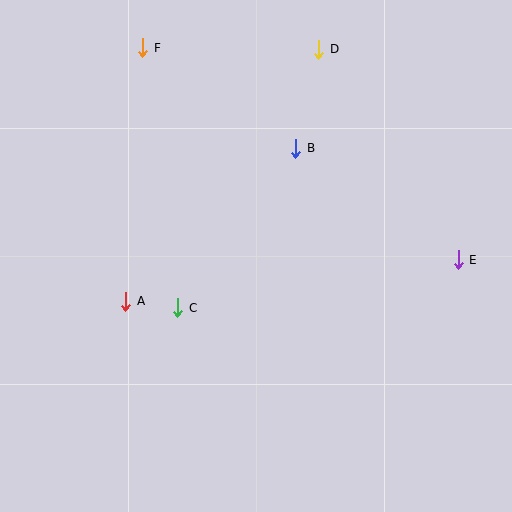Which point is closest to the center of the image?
Point C at (178, 308) is closest to the center.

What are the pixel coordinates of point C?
Point C is at (178, 308).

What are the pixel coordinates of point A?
Point A is at (126, 301).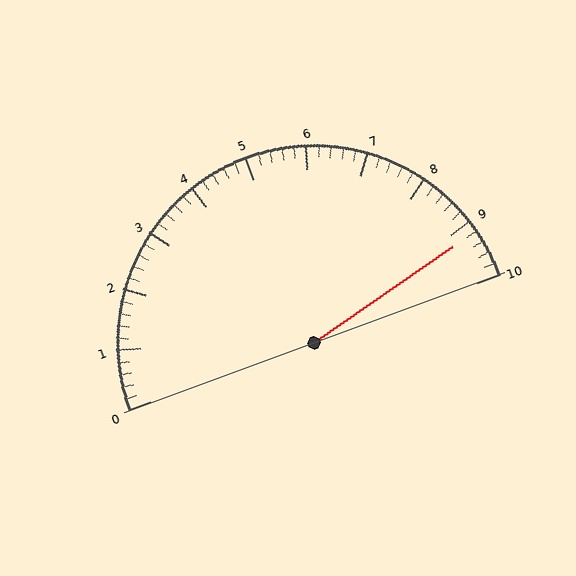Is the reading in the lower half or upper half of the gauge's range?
The reading is in the upper half of the range (0 to 10).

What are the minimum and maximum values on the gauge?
The gauge ranges from 0 to 10.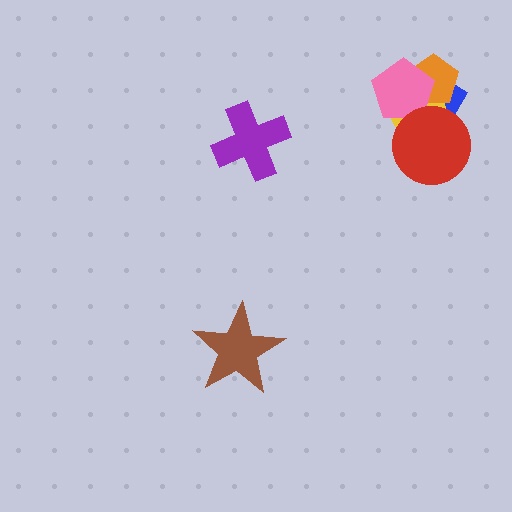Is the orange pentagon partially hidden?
Yes, it is partially covered by another shape.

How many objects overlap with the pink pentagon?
4 objects overlap with the pink pentagon.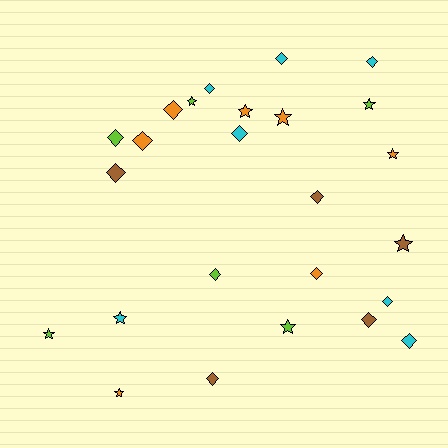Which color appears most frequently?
Orange, with 7 objects.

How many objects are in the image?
There are 25 objects.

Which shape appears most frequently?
Diamond, with 15 objects.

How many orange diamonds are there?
There are 3 orange diamonds.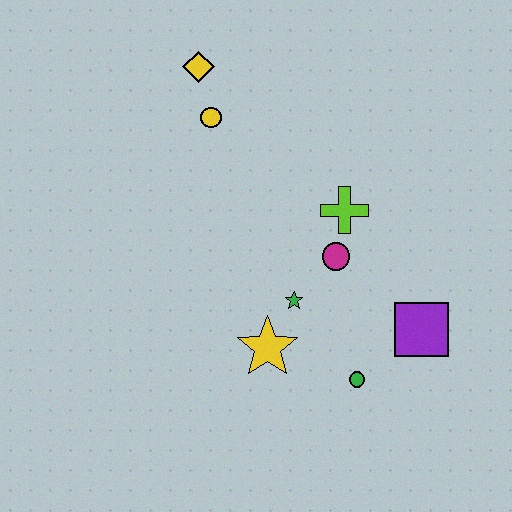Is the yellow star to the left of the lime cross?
Yes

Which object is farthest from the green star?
The yellow diamond is farthest from the green star.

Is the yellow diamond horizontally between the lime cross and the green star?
No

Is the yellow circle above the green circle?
Yes